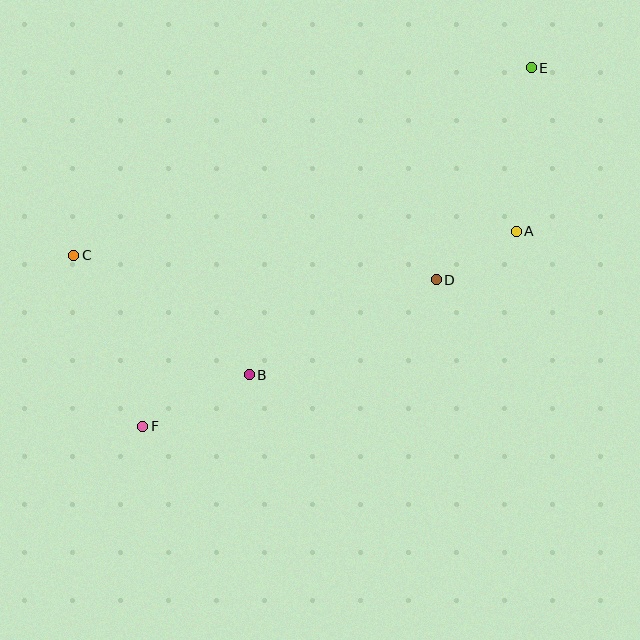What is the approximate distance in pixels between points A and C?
The distance between A and C is approximately 443 pixels.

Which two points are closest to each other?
Points A and D are closest to each other.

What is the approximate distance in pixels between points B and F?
The distance between B and F is approximately 119 pixels.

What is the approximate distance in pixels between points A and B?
The distance between A and B is approximately 303 pixels.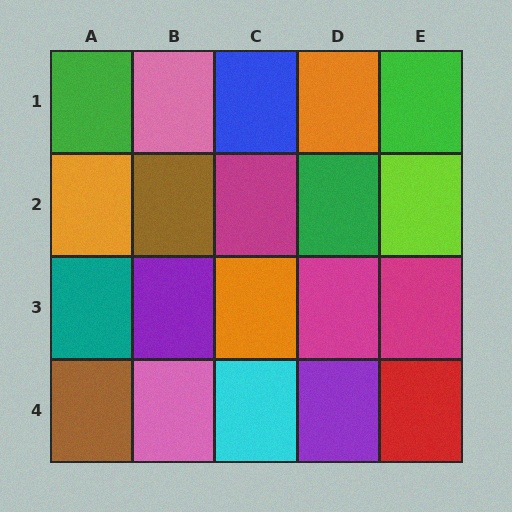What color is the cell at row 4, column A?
Brown.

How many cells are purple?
2 cells are purple.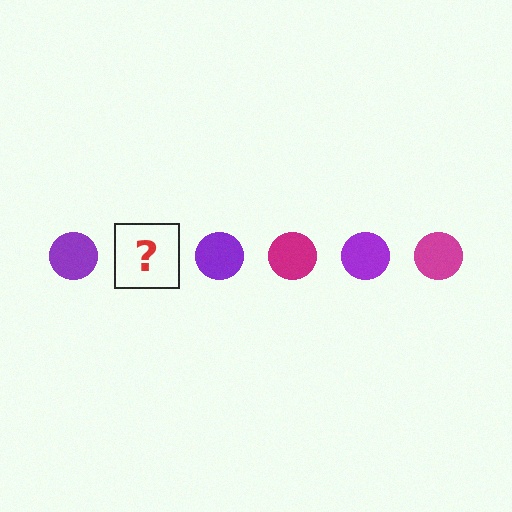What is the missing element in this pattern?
The missing element is a magenta circle.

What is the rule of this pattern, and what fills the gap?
The rule is that the pattern cycles through purple, magenta circles. The gap should be filled with a magenta circle.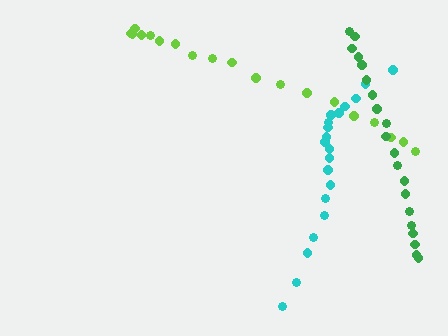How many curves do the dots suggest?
There are 3 distinct paths.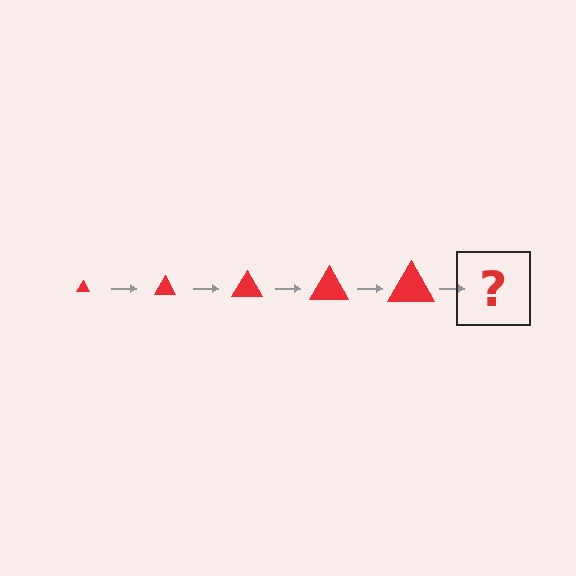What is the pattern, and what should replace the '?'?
The pattern is that the triangle gets progressively larger each step. The '?' should be a red triangle, larger than the previous one.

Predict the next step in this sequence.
The next step is a red triangle, larger than the previous one.